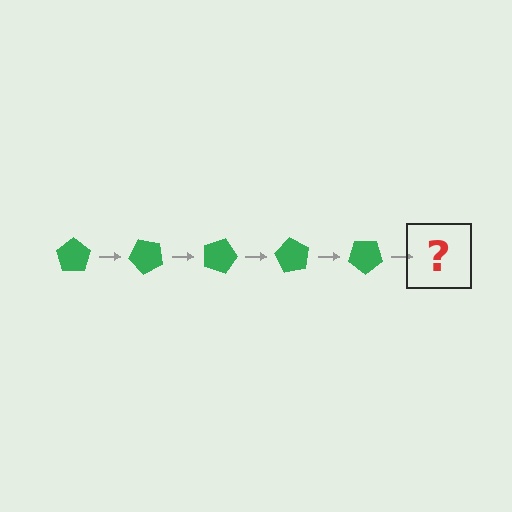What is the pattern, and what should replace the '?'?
The pattern is that the pentagon rotates 45 degrees each step. The '?' should be a green pentagon rotated 225 degrees.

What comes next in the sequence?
The next element should be a green pentagon rotated 225 degrees.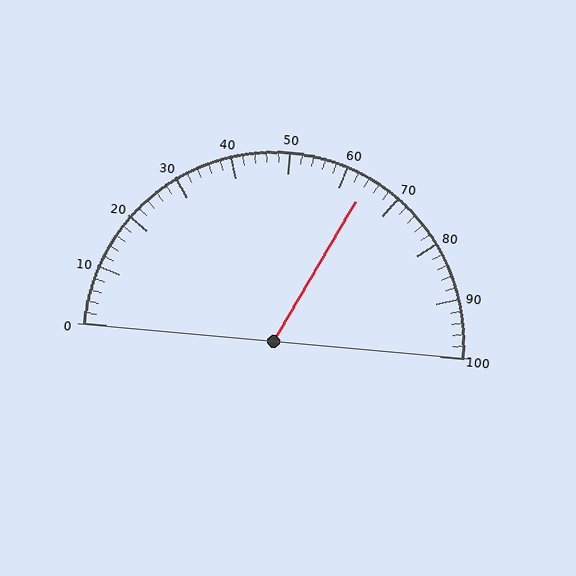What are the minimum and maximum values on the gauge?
The gauge ranges from 0 to 100.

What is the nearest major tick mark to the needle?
The nearest major tick mark is 60.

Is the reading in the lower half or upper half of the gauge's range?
The reading is in the upper half of the range (0 to 100).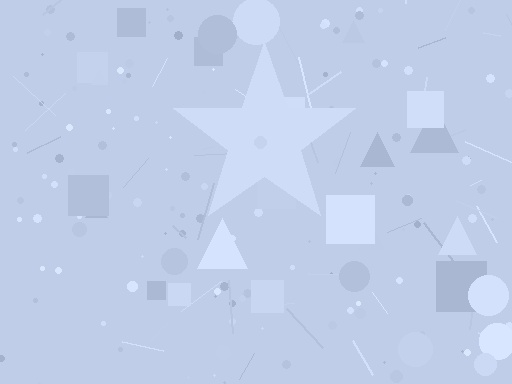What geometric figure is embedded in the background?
A star is embedded in the background.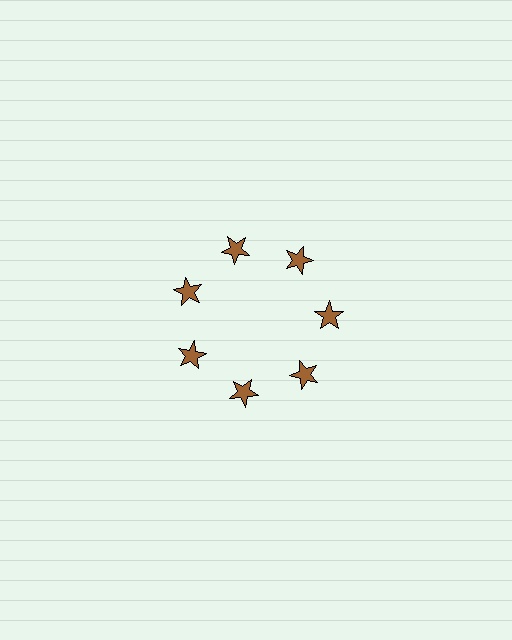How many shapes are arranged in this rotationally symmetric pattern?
There are 7 shapes, arranged in 7 groups of 1.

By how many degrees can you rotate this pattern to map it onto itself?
The pattern maps onto itself every 51 degrees of rotation.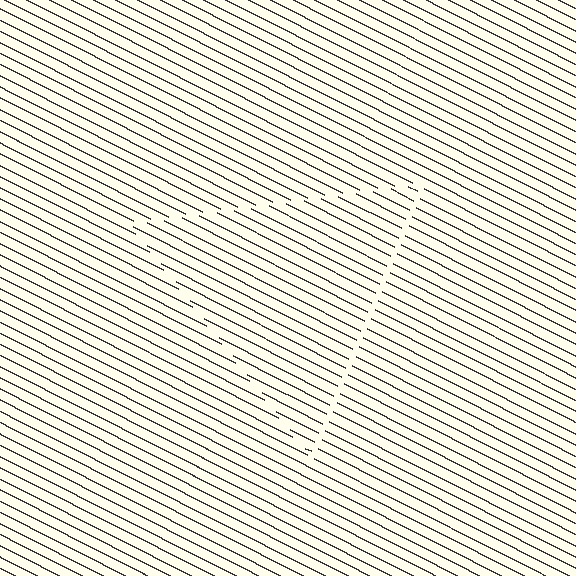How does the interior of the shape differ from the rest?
The interior of the shape contains the same grating, shifted by half a period — the contour is defined by the phase discontinuity where line-ends from the inner and outer gratings abut.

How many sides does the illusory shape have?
3 sides — the line-ends trace a triangle.